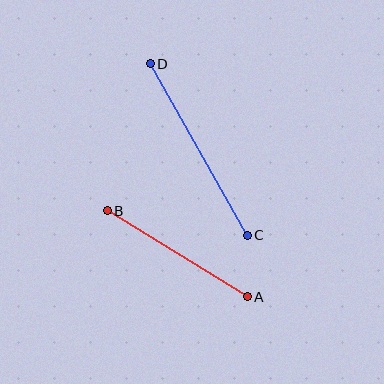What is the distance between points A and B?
The distance is approximately 164 pixels.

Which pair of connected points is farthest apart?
Points C and D are farthest apart.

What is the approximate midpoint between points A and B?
The midpoint is at approximately (177, 254) pixels.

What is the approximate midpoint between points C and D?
The midpoint is at approximately (199, 150) pixels.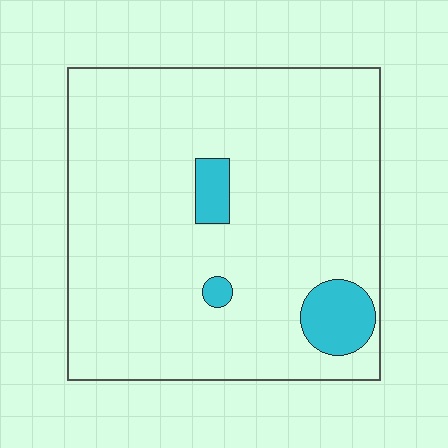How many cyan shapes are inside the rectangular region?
3.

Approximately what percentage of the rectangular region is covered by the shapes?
Approximately 10%.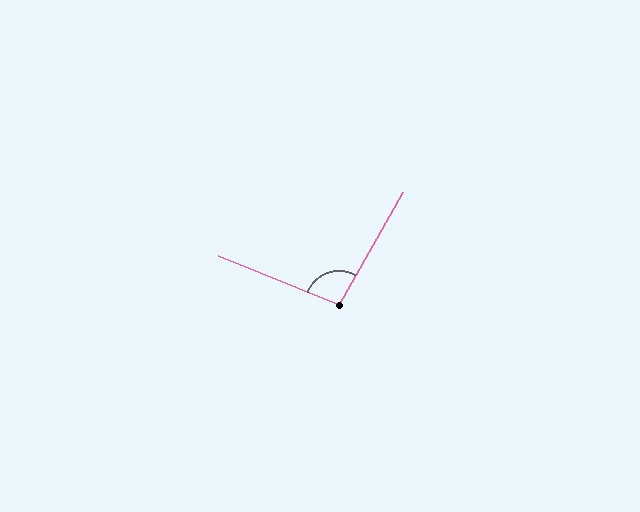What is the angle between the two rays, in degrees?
Approximately 98 degrees.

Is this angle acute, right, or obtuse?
It is obtuse.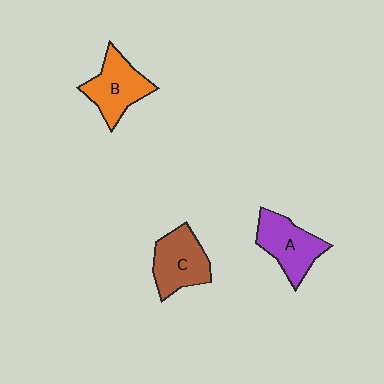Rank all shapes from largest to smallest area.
From largest to smallest: A (purple), C (brown), B (orange).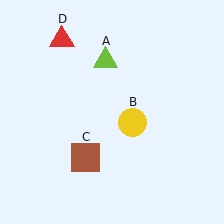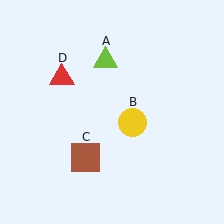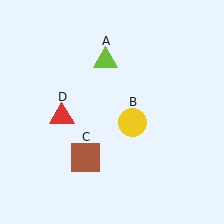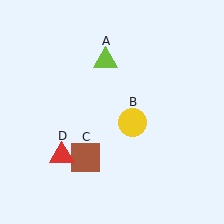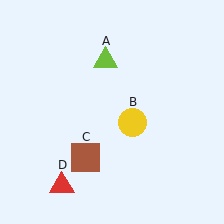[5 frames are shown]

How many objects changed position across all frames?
1 object changed position: red triangle (object D).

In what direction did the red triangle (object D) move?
The red triangle (object D) moved down.